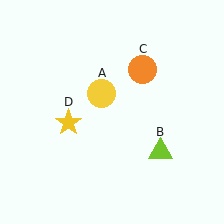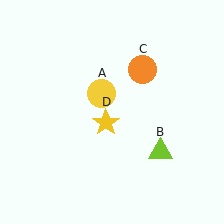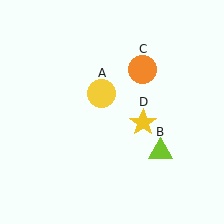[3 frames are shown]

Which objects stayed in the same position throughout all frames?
Yellow circle (object A) and lime triangle (object B) and orange circle (object C) remained stationary.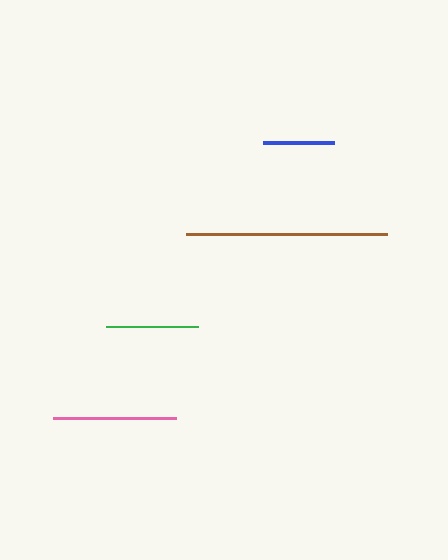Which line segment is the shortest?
The blue line is the shortest at approximately 71 pixels.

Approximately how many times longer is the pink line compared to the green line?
The pink line is approximately 1.3 times the length of the green line.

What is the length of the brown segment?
The brown segment is approximately 201 pixels long.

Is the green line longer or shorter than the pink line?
The pink line is longer than the green line.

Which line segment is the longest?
The brown line is the longest at approximately 201 pixels.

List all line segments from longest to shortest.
From longest to shortest: brown, pink, green, blue.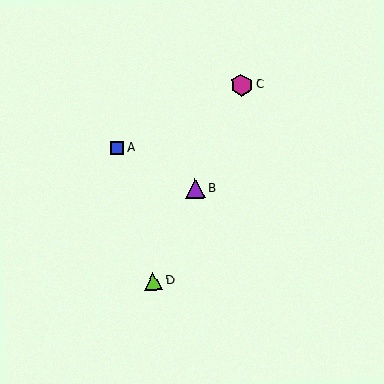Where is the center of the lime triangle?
The center of the lime triangle is at (153, 281).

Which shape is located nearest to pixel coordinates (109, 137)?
The blue square (labeled A) at (117, 148) is nearest to that location.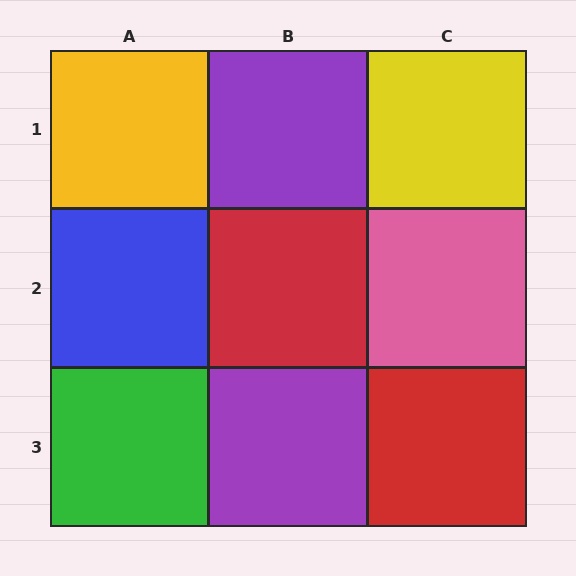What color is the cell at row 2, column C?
Pink.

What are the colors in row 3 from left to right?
Green, purple, red.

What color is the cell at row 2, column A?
Blue.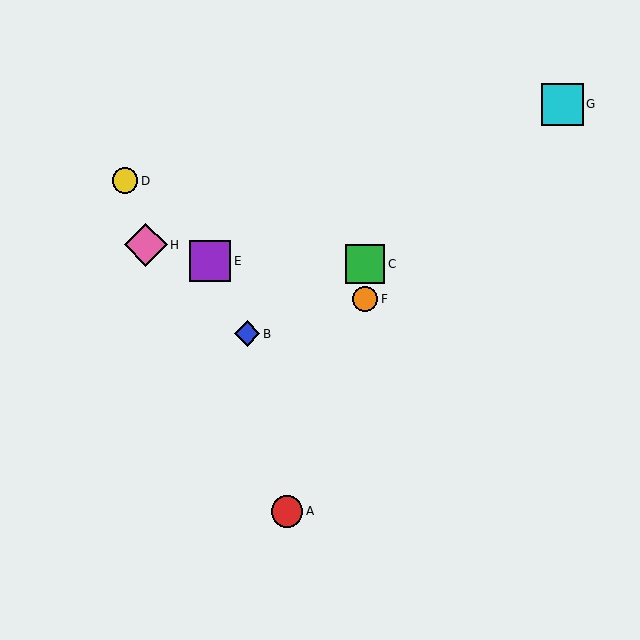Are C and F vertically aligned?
Yes, both are at x≈365.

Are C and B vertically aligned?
No, C is at x≈365 and B is at x≈247.